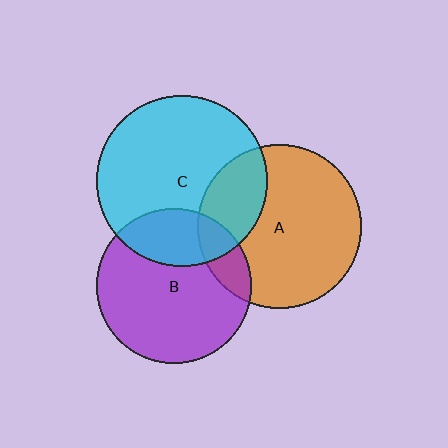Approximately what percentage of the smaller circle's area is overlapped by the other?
Approximately 25%.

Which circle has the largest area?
Circle C (cyan).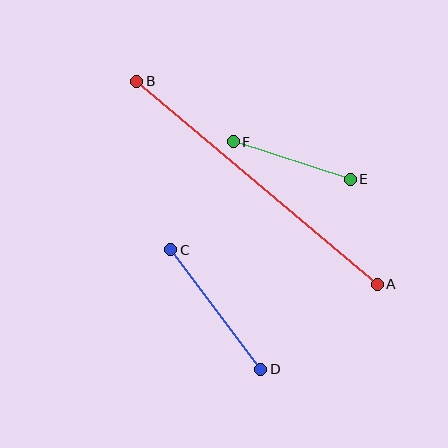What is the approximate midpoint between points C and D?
The midpoint is at approximately (216, 309) pixels.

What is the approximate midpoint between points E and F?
The midpoint is at approximately (292, 160) pixels.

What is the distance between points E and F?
The distance is approximately 123 pixels.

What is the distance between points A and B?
The distance is approximately 315 pixels.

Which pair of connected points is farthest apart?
Points A and B are farthest apart.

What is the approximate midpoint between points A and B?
The midpoint is at approximately (257, 183) pixels.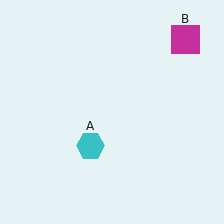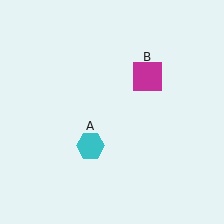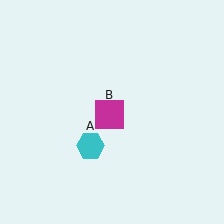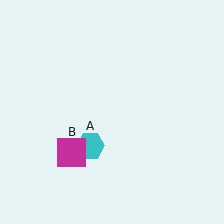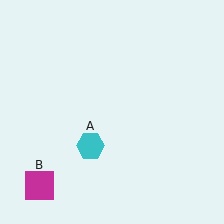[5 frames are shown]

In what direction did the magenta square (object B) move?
The magenta square (object B) moved down and to the left.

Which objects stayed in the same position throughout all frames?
Cyan hexagon (object A) remained stationary.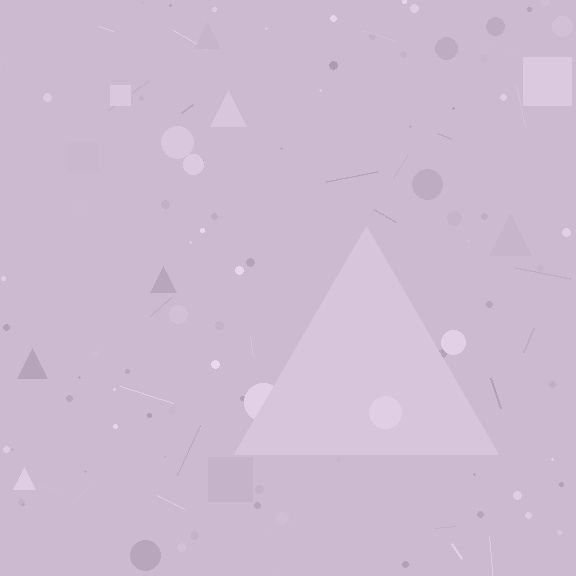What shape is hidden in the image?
A triangle is hidden in the image.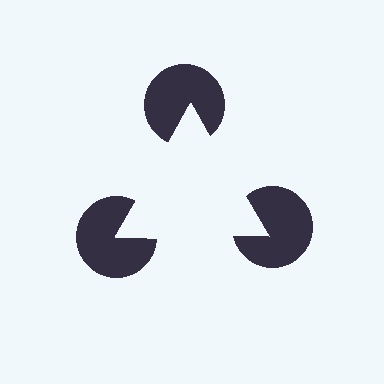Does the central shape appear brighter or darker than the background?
It typically appears slightly brighter than the background, even though no actual brightness change is drawn.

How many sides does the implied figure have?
3 sides.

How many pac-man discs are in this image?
There are 3 — one at each vertex of the illusory triangle.